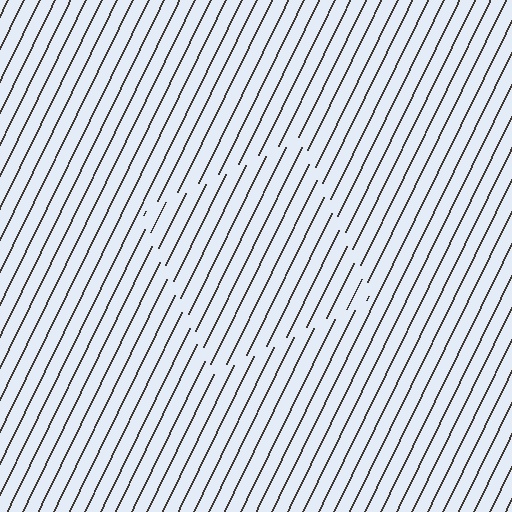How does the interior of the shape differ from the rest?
The interior of the shape contains the same grating, shifted by half a period — the contour is defined by the phase discontinuity where line-ends from the inner and outer gratings abut.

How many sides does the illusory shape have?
4 sides — the line-ends trace a square.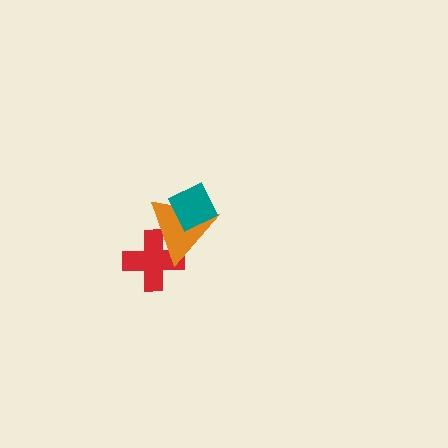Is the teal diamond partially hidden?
No, no other shape covers it.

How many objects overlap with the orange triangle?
2 objects overlap with the orange triangle.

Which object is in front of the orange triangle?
The teal diamond is in front of the orange triangle.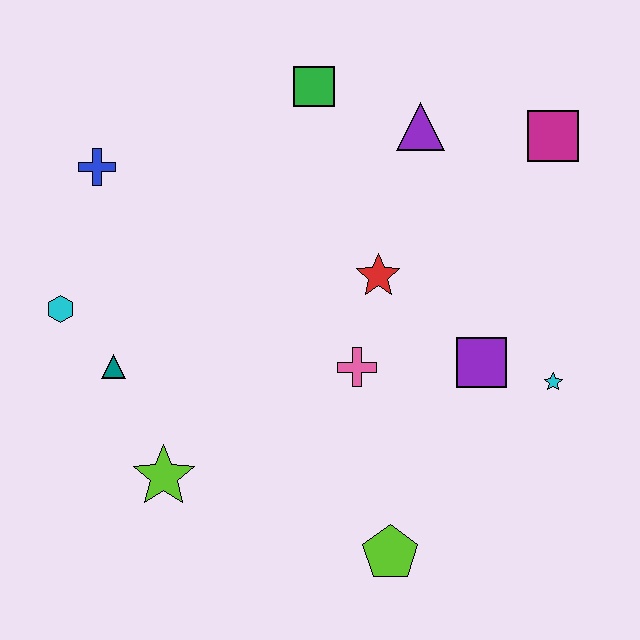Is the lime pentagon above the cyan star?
No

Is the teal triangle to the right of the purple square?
No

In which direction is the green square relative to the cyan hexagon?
The green square is to the right of the cyan hexagon.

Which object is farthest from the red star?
The cyan hexagon is farthest from the red star.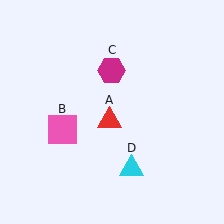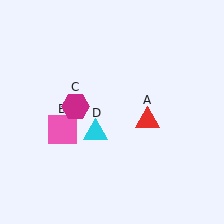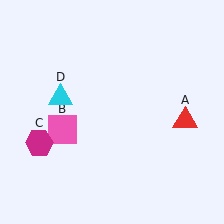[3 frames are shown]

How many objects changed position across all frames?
3 objects changed position: red triangle (object A), magenta hexagon (object C), cyan triangle (object D).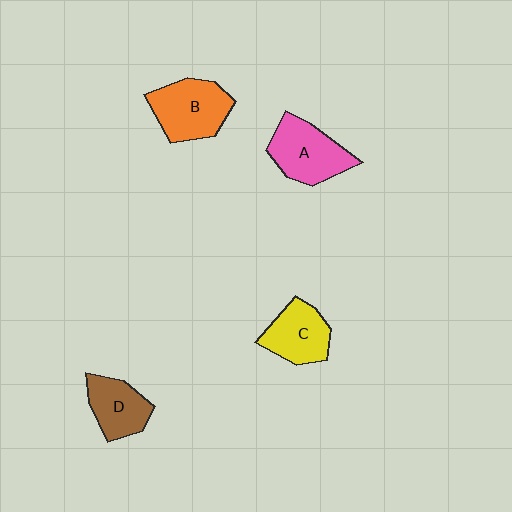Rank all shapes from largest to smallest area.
From largest to smallest: B (orange), A (pink), C (yellow), D (brown).